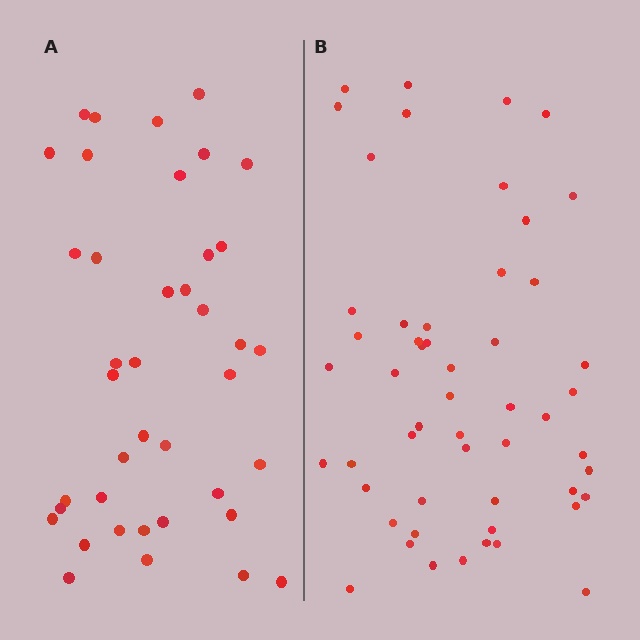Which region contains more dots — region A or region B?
Region B (the right region) has more dots.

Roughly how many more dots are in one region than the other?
Region B has approximately 15 more dots than region A.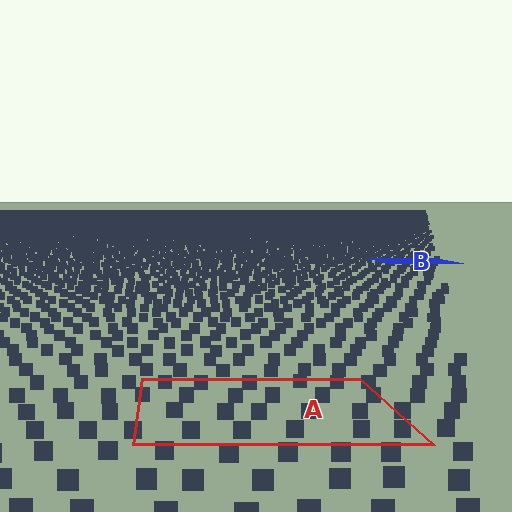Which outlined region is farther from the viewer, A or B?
Region B is farther from the viewer — the texture elements inside it appear smaller and more densely packed.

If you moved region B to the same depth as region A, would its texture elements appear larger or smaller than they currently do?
They would appear larger. At a closer depth, the same texture elements are projected at a bigger on-screen size.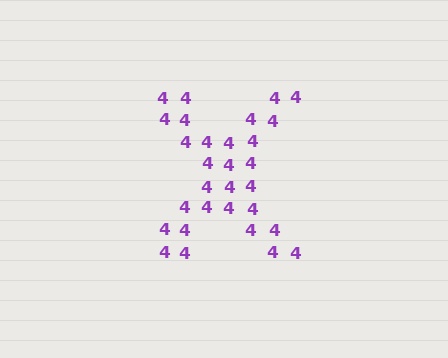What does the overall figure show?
The overall figure shows the letter X.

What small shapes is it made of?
It is made of small digit 4's.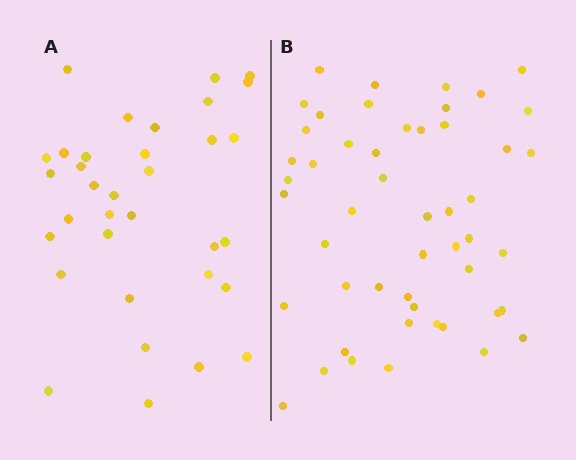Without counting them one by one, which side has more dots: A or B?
Region B (the right region) has more dots.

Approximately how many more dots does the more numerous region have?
Region B has approximately 15 more dots than region A.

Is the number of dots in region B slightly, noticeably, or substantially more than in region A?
Region B has substantially more. The ratio is roughly 1.5 to 1.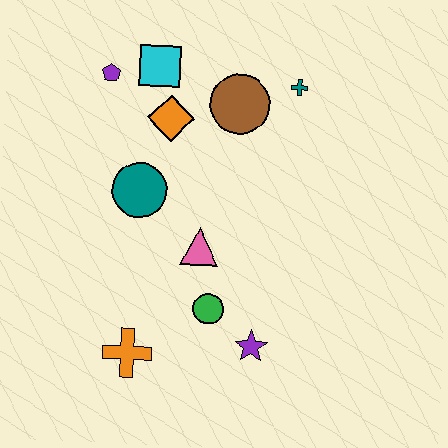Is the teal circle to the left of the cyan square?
Yes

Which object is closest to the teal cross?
The brown circle is closest to the teal cross.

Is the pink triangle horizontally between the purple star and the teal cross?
No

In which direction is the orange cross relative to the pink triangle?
The orange cross is below the pink triangle.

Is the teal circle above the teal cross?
No